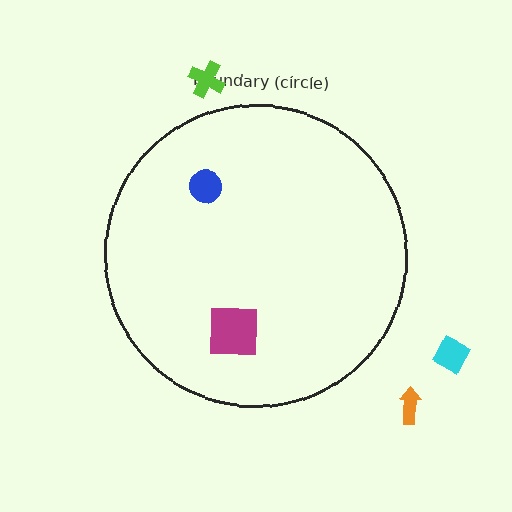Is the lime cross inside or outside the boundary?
Outside.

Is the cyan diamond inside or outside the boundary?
Outside.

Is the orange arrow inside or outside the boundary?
Outside.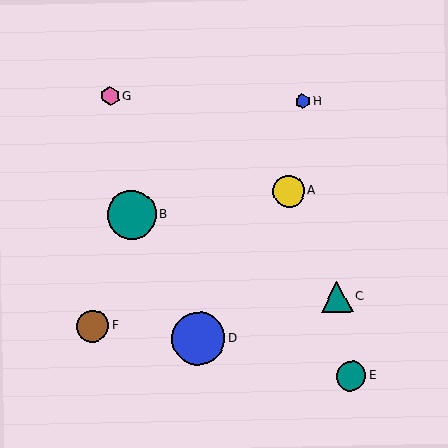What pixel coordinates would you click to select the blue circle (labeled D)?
Click at (198, 339) to select the blue circle D.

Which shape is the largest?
The blue circle (labeled D) is the largest.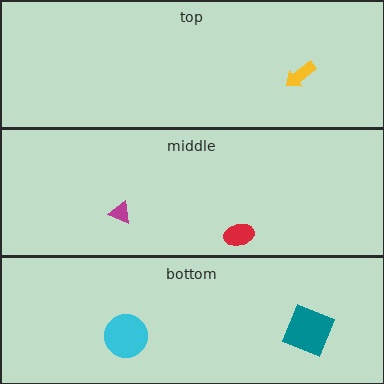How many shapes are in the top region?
1.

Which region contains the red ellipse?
The middle region.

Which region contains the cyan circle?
The bottom region.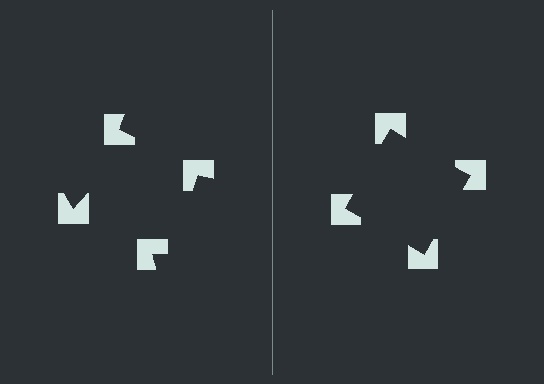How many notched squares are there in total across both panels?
8 — 4 on each side.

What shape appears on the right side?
An illusory square.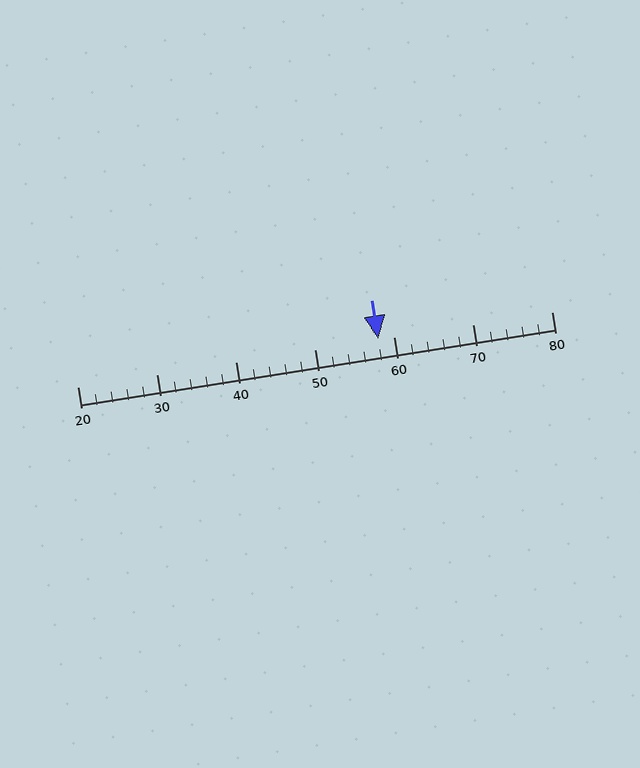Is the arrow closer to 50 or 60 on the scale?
The arrow is closer to 60.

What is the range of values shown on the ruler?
The ruler shows values from 20 to 80.